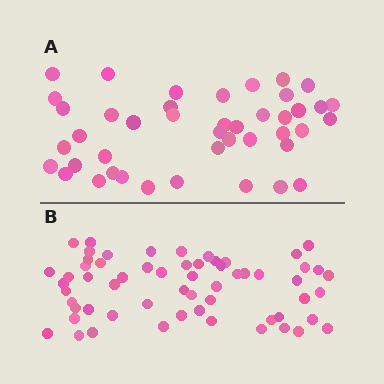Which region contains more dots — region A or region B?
Region B (the bottom region) has more dots.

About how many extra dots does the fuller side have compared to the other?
Region B has approximately 15 more dots than region A.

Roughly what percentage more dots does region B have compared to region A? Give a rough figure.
About 40% more.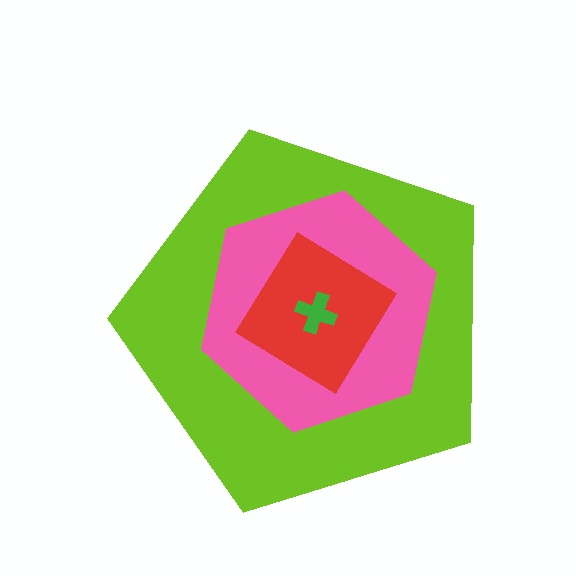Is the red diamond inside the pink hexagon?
Yes.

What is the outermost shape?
The lime pentagon.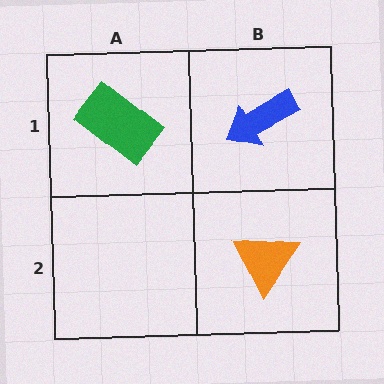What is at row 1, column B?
A blue arrow.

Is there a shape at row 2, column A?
No, that cell is empty.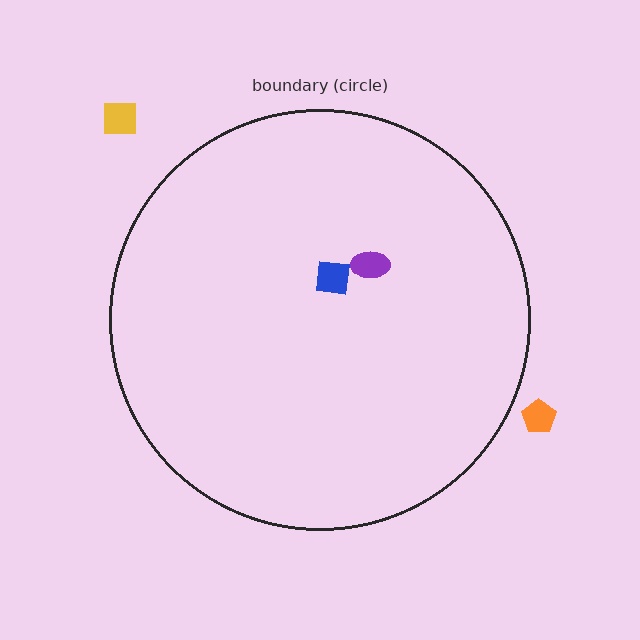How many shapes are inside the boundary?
2 inside, 2 outside.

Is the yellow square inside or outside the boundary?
Outside.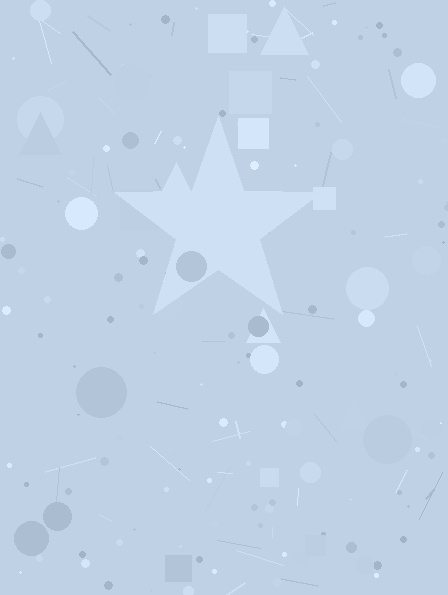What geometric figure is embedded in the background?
A star is embedded in the background.